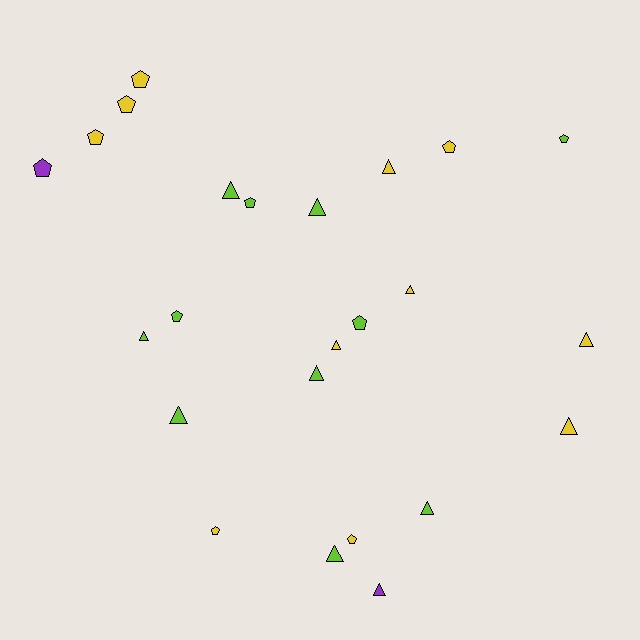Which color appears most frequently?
Yellow, with 11 objects.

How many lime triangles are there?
There are 7 lime triangles.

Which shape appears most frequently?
Triangle, with 13 objects.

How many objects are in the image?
There are 24 objects.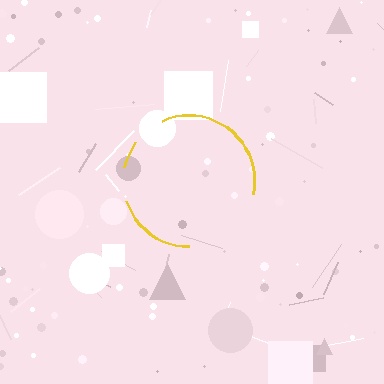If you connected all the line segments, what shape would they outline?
They would outline a circle.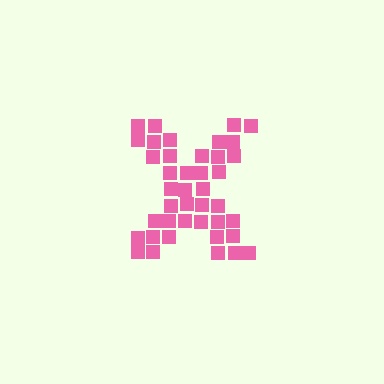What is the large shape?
The large shape is the letter X.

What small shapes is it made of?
It is made of small squares.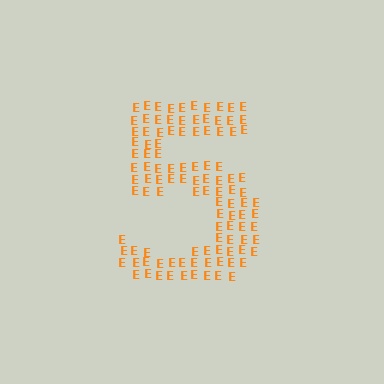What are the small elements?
The small elements are letter E's.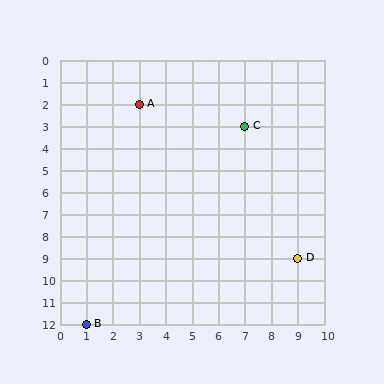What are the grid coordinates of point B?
Point B is at grid coordinates (1, 12).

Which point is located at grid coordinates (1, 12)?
Point B is at (1, 12).